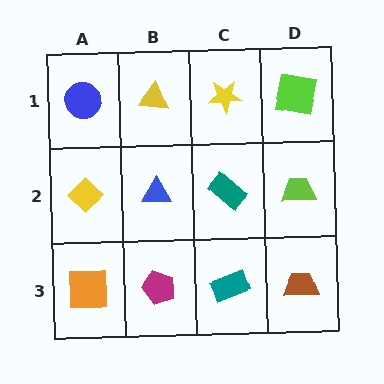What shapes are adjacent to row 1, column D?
A lime trapezoid (row 2, column D), a yellow star (row 1, column C).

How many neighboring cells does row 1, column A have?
2.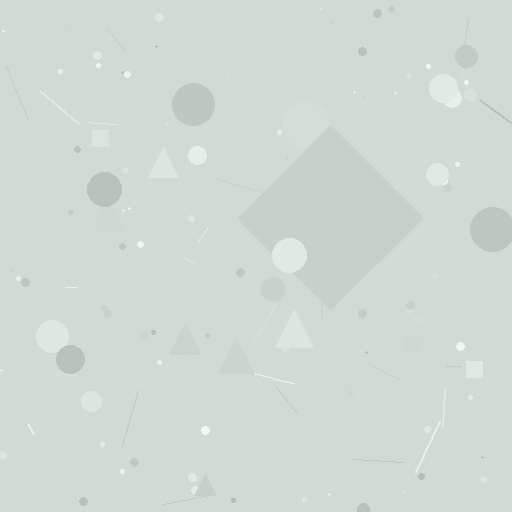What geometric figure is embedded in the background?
A diamond is embedded in the background.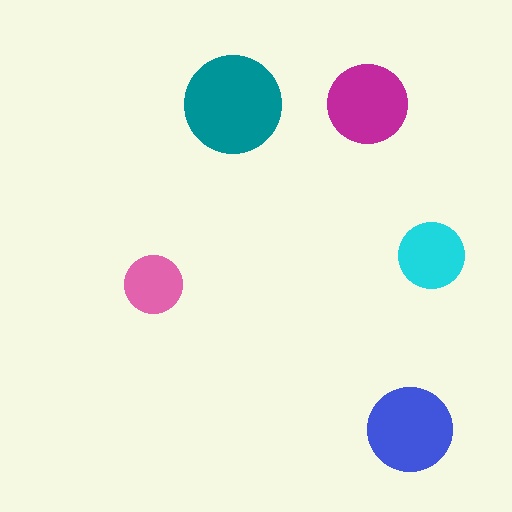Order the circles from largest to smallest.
the teal one, the blue one, the magenta one, the cyan one, the pink one.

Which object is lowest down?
The blue circle is bottommost.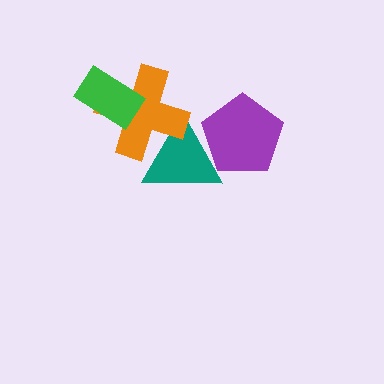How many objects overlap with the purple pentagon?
1 object overlaps with the purple pentagon.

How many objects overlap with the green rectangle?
1 object overlaps with the green rectangle.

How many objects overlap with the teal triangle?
2 objects overlap with the teal triangle.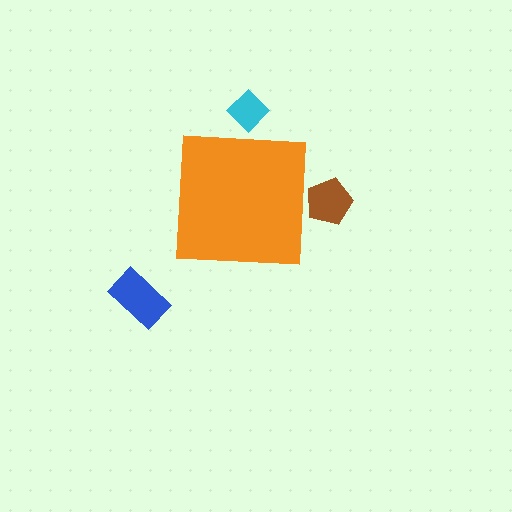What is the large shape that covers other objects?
An orange square.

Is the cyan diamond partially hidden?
Yes, the cyan diamond is partially hidden behind the orange square.